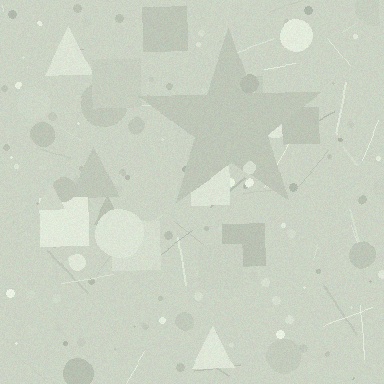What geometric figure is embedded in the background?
A star is embedded in the background.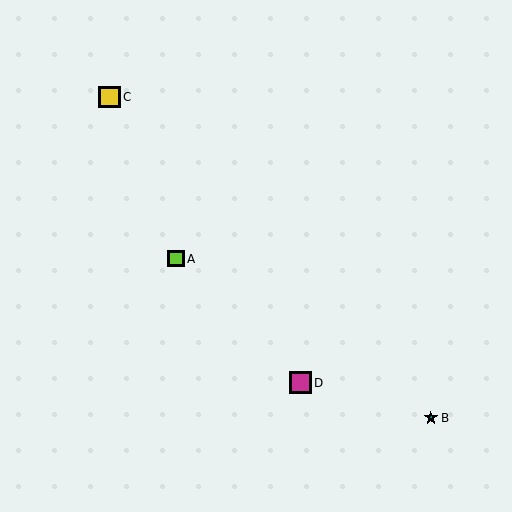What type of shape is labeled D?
Shape D is a magenta square.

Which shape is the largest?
The magenta square (labeled D) is the largest.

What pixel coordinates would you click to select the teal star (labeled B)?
Click at (431, 418) to select the teal star B.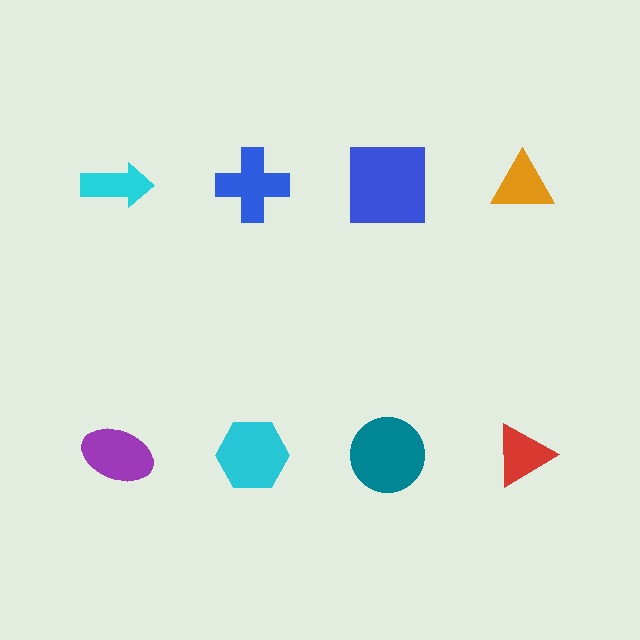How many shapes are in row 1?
4 shapes.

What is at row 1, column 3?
A blue square.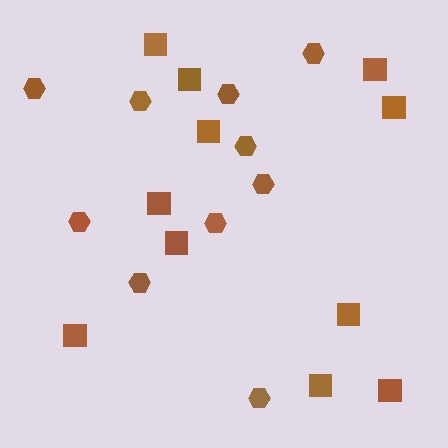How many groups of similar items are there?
There are 2 groups: one group of squares (11) and one group of hexagons (10).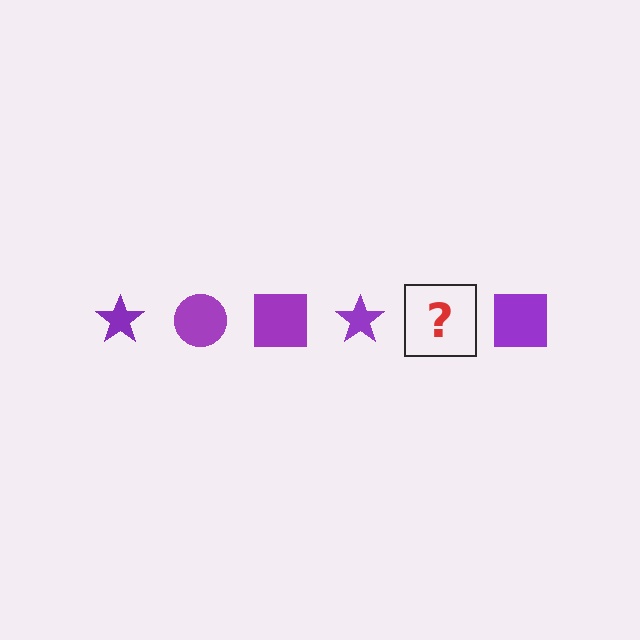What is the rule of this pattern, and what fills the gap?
The rule is that the pattern cycles through star, circle, square shapes in purple. The gap should be filled with a purple circle.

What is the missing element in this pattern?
The missing element is a purple circle.